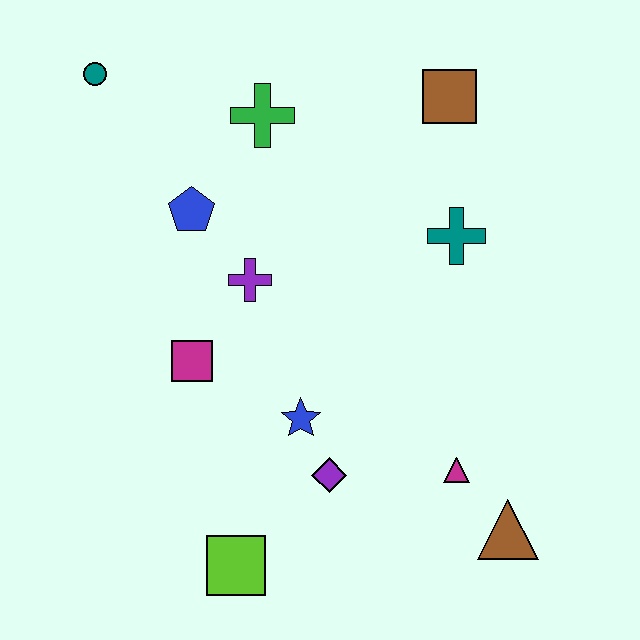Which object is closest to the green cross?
The blue pentagon is closest to the green cross.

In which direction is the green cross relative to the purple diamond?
The green cross is above the purple diamond.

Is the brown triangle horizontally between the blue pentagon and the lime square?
No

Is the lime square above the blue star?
No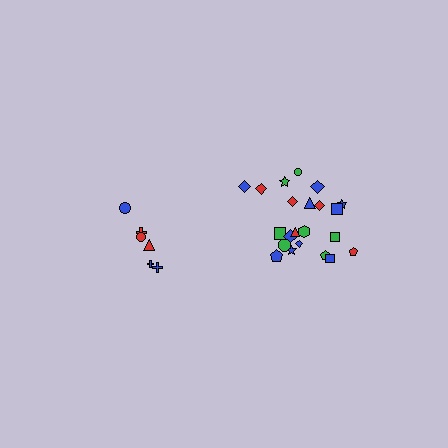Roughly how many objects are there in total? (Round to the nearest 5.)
Roughly 30 objects in total.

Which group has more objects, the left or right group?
The right group.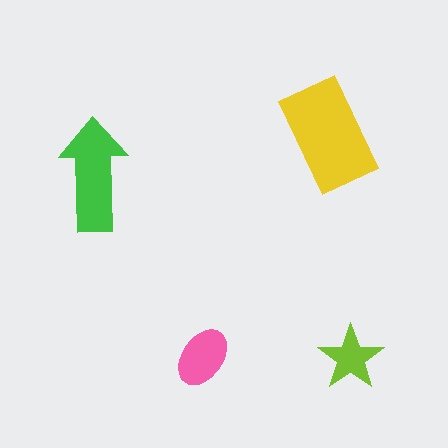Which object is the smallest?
The lime star.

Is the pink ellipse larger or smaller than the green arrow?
Smaller.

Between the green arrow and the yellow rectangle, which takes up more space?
The yellow rectangle.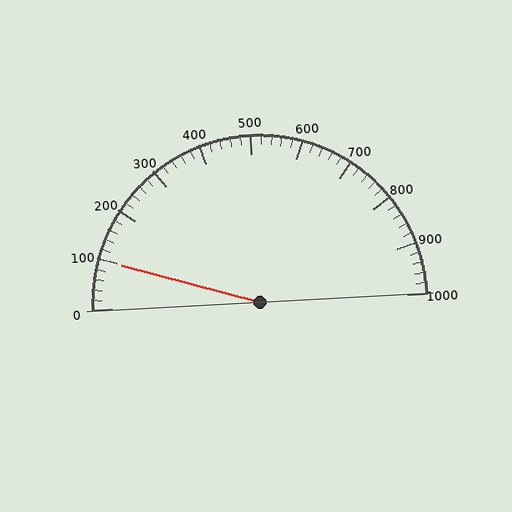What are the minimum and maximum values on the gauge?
The gauge ranges from 0 to 1000.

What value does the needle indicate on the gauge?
The needle indicates approximately 100.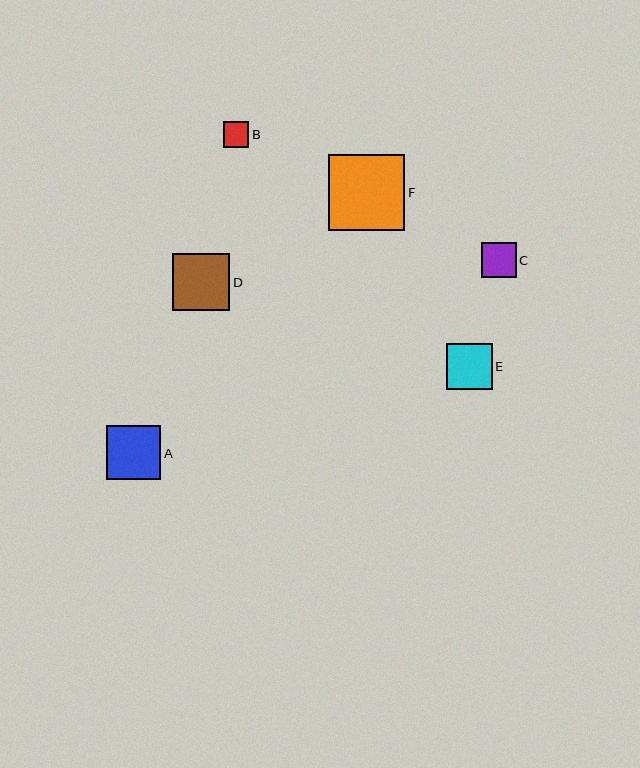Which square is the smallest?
Square B is the smallest with a size of approximately 26 pixels.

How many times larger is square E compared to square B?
Square E is approximately 1.8 times the size of square B.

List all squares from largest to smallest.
From largest to smallest: F, D, A, E, C, B.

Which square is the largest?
Square F is the largest with a size of approximately 77 pixels.